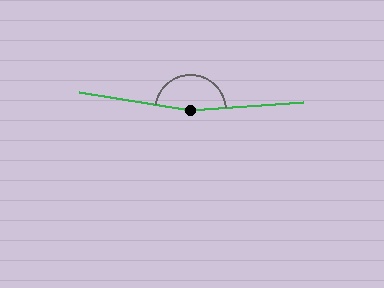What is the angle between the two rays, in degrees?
Approximately 167 degrees.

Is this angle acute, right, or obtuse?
It is obtuse.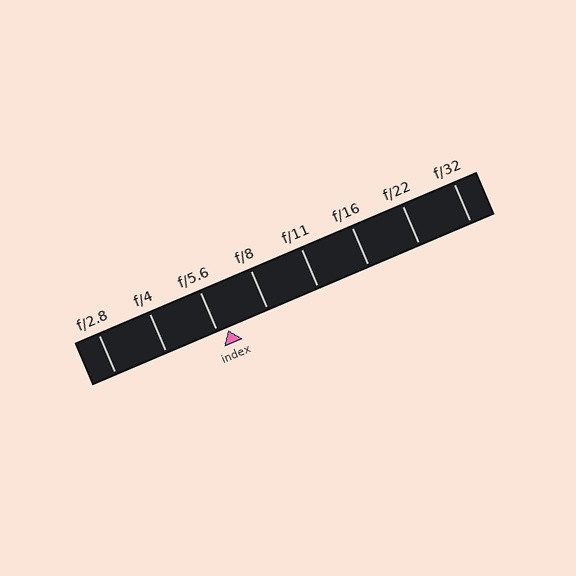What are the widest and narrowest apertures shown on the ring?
The widest aperture shown is f/2.8 and the narrowest is f/32.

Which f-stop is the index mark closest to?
The index mark is closest to f/5.6.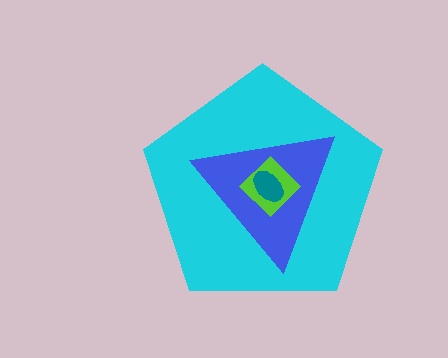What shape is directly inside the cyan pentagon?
The blue triangle.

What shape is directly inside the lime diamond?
The teal ellipse.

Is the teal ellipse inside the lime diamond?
Yes.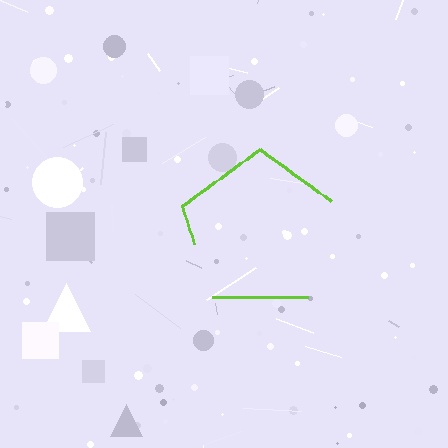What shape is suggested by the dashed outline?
The dashed outline suggests a pentagon.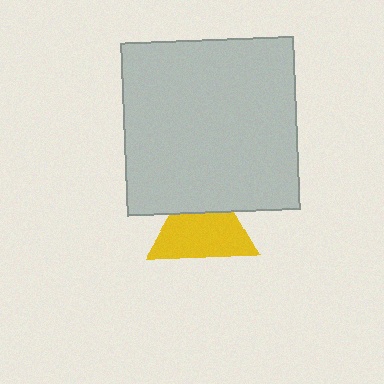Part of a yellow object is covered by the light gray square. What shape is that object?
It is a triangle.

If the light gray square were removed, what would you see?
You would see the complete yellow triangle.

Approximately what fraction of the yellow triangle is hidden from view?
Roughly 31% of the yellow triangle is hidden behind the light gray square.